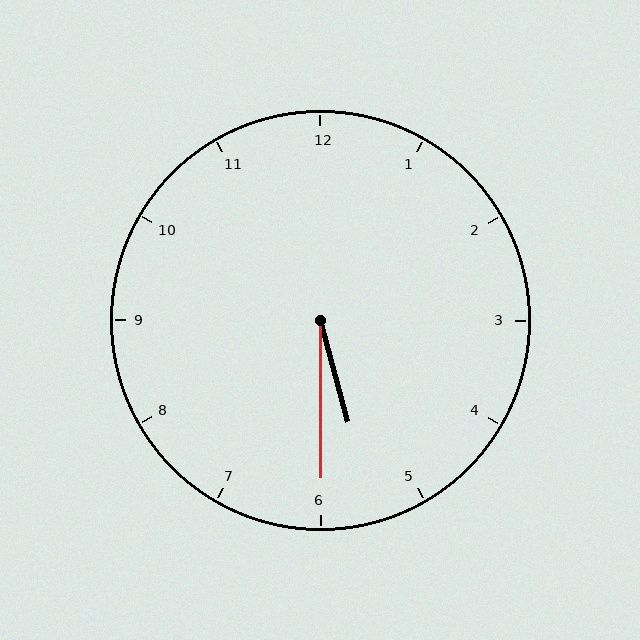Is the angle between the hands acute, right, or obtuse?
It is acute.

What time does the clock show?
5:30.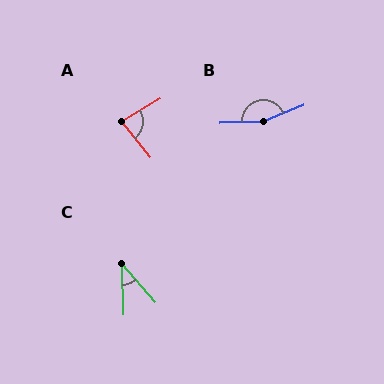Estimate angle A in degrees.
Approximately 83 degrees.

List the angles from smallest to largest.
C (40°), A (83°), B (159°).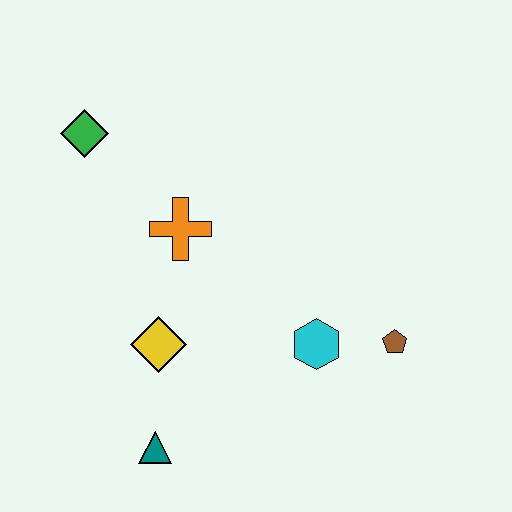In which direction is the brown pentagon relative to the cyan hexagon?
The brown pentagon is to the right of the cyan hexagon.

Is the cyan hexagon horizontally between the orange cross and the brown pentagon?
Yes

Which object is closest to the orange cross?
The yellow diamond is closest to the orange cross.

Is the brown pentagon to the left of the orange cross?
No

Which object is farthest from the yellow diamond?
The brown pentagon is farthest from the yellow diamond.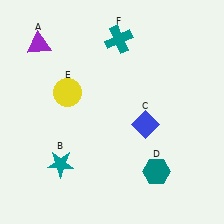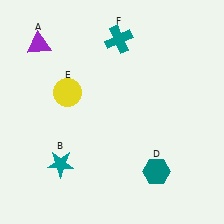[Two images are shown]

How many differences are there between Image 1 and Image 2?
There is 1 difference between the two images.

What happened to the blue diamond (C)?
The blue diamond (C) was removed in Image 2. It was in the bottom-right area of Image 1.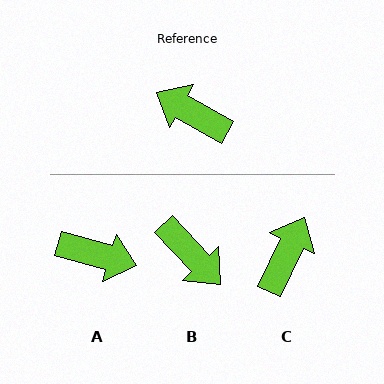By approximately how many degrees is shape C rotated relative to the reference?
Approximately 86 degrees clockwise.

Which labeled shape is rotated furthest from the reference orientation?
A, about 167 degrees away.